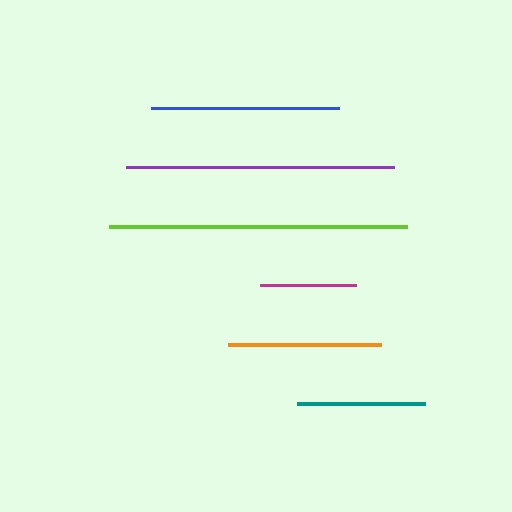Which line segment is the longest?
The lime line is the longest at approximately 297 pixels.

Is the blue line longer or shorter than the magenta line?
The blue line is longer than the magenta line.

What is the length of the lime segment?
The lime segment is approximately 297 pixels long.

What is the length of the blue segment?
The blue segment is approximately 188 pixels long.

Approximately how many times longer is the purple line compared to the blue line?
The purple line is approximately 1.4 times the length of the blue line.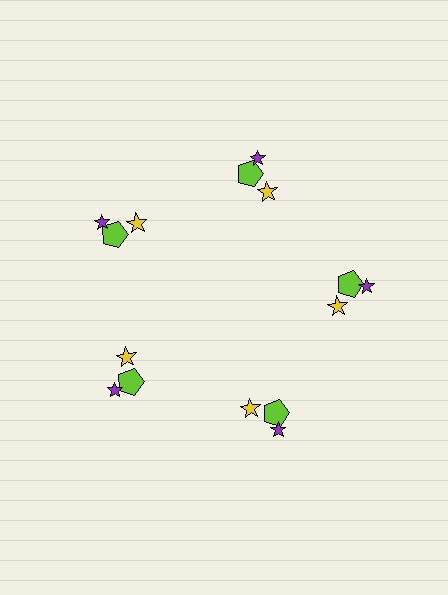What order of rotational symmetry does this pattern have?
This pattern has 5-fold rotational symmetry.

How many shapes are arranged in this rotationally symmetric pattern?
There are 15 shapes, arranged in 5 groups of 3.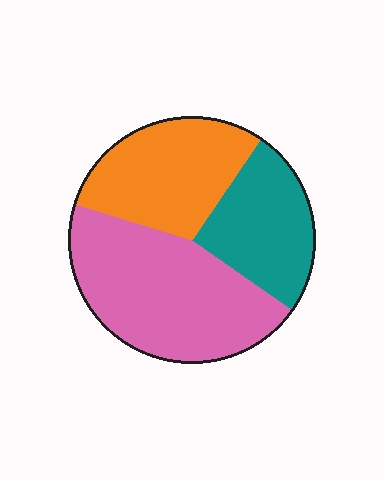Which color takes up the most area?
Pink, at roughly 45%.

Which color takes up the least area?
Teal, at roughly 25%.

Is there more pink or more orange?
Pink.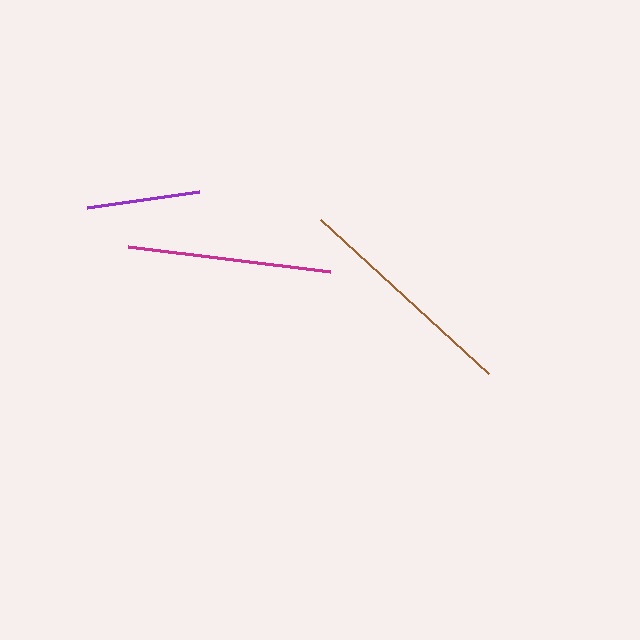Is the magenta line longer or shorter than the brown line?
The brown line is longer than the magenta line.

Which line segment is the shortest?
The purple line is the shortest at approximately 113 pixels.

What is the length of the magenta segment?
The magenta segment is approximately 204 pixels long.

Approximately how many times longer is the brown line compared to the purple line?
The brown line is approximately 2.0 times the length of the purple line.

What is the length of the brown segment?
The brown segment is approximately 229 pixels long.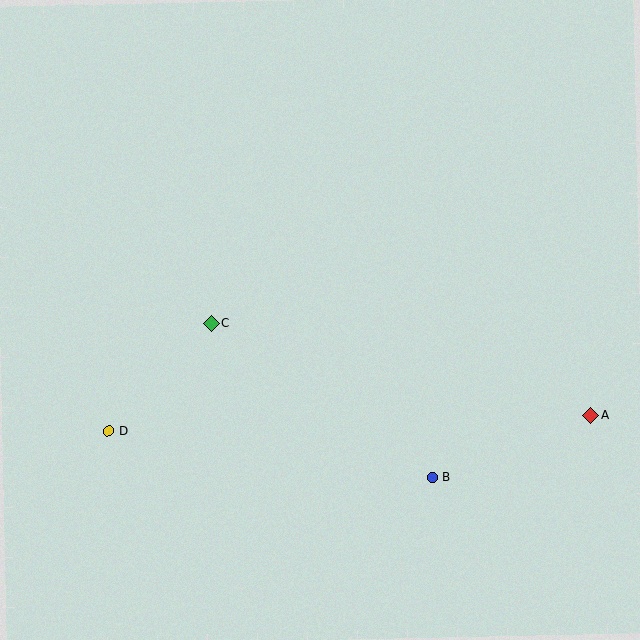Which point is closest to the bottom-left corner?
Point D is closest to the bottom-left corner.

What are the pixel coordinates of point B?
Point B is at (433, 477).